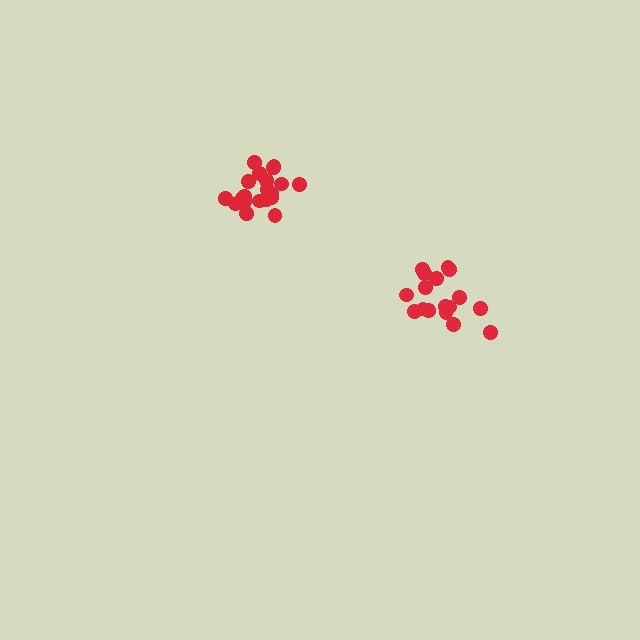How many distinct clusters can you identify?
There are 2 distinct clusters.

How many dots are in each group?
Group 1: 17 dots, Group 2: 20 dots (37 total).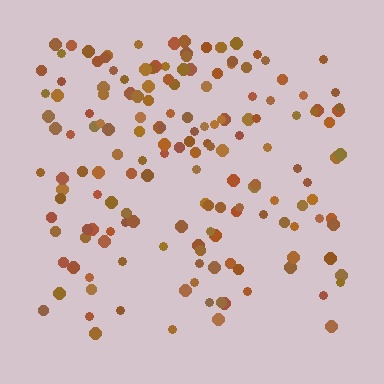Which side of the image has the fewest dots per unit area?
The bottom.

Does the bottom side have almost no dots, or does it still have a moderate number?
Still a moderate number, just noticeably fewer than the top.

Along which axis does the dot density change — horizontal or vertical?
Vertical.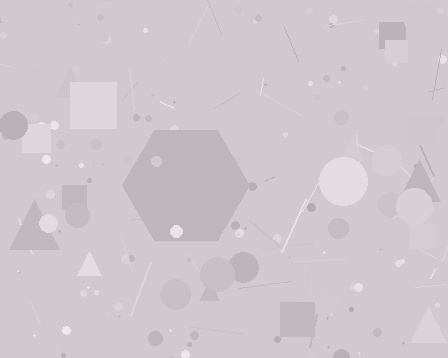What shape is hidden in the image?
A hexagon is hidden in the image.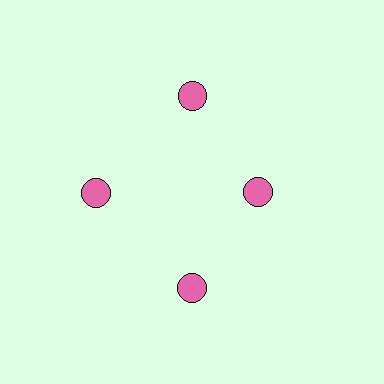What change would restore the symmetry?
The symmetry would be restored by moving it outward, back onto the ring so that all 4 circles sit at equal angles and equal distance from the center.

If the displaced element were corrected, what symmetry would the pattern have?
It would have 4-fold rotational symmetry — the pattern would map onto itself every 90 degrees.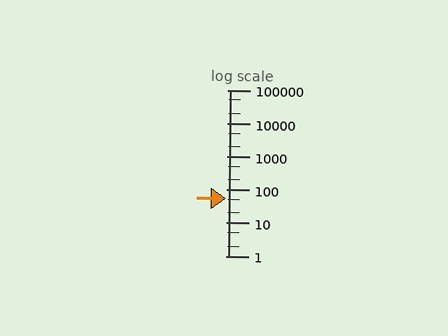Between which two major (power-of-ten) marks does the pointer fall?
The pointer is between 10 and 100.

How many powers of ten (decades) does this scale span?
The scale spans 5 decades, from 1 to 100000.